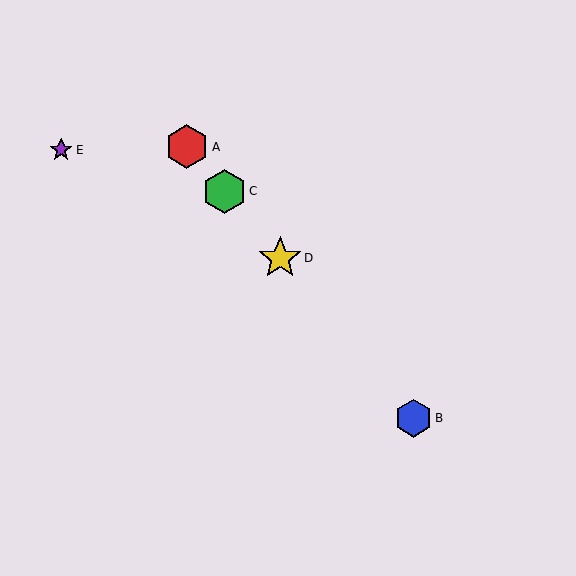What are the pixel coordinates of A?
Object A is at (187, 147).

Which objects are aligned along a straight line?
Objects A, B, C, D are aligned along a straight line.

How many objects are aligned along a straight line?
4 objects (A, B, C, D) are aligned along a straight line.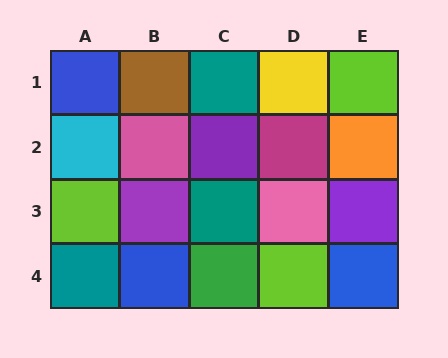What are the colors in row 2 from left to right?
Cyan, pink, purple, magenta, orange.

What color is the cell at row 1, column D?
Yellow.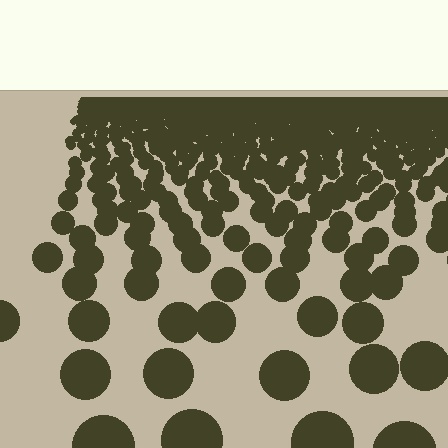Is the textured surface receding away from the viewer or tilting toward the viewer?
The surface is receding away from the viewer. Texture elements get smaller and denser toward the top.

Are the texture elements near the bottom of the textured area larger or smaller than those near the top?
Larger. Near the bottom, elements are closer to the viewer and appear at a bigger on-screen size.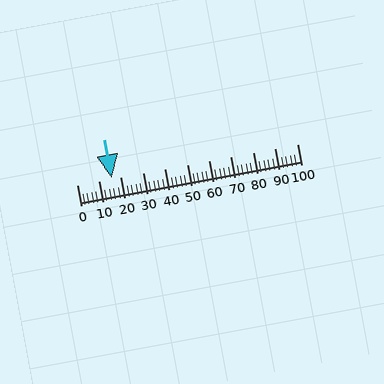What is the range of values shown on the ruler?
The ruler shows values from 0 to 100.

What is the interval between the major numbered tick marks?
The major tick marks are spaced 10 units apart.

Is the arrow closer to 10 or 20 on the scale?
The arrow is closer to 20.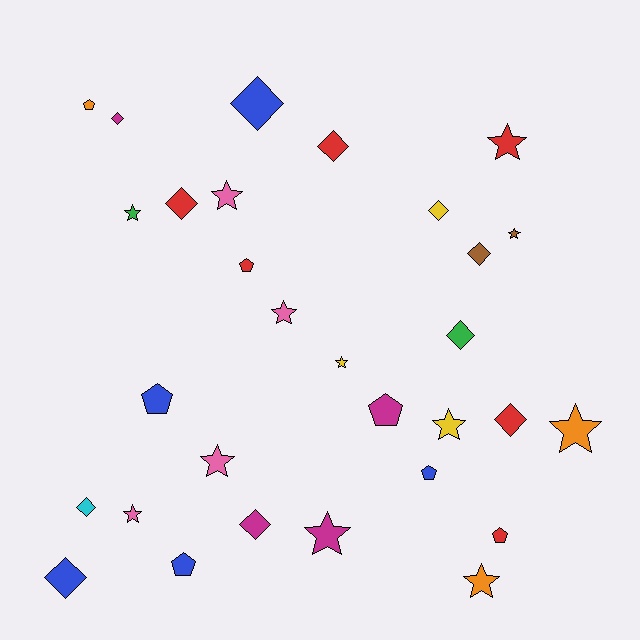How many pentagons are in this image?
There are 7 pentagons.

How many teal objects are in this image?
There are no teal objects.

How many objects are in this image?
There are 30 objects.